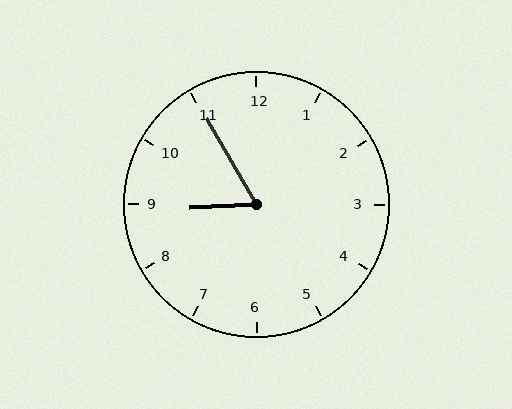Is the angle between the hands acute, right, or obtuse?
It is acute.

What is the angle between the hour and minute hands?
Approximately 62 degrees.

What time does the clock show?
8:55.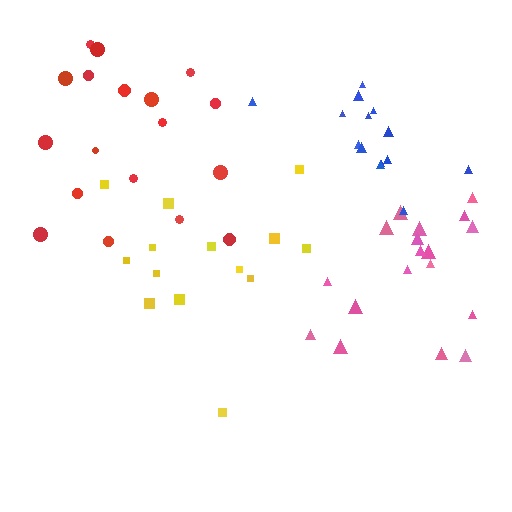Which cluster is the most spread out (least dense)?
Yellow.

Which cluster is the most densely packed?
Blue.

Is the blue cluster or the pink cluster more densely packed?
Blue.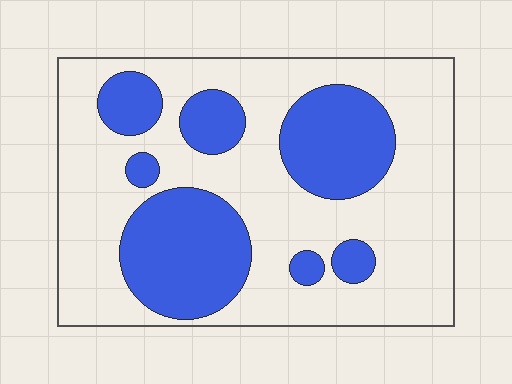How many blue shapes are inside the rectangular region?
7.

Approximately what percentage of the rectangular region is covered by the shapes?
Approximately 30%.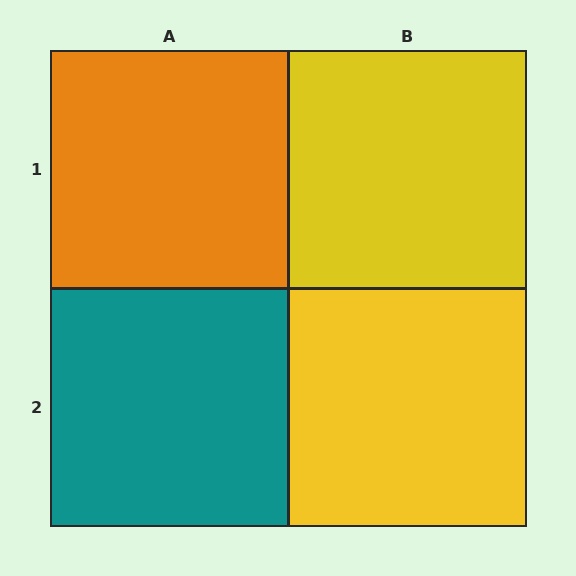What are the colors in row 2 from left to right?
Teal, yellow.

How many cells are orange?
1 cell is orange.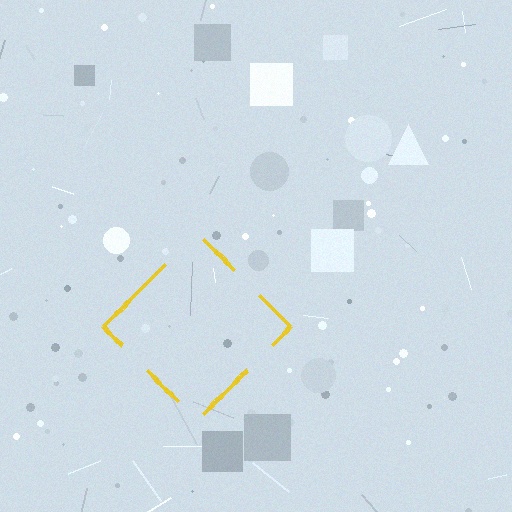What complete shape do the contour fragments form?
The contour fragments form a diamond.